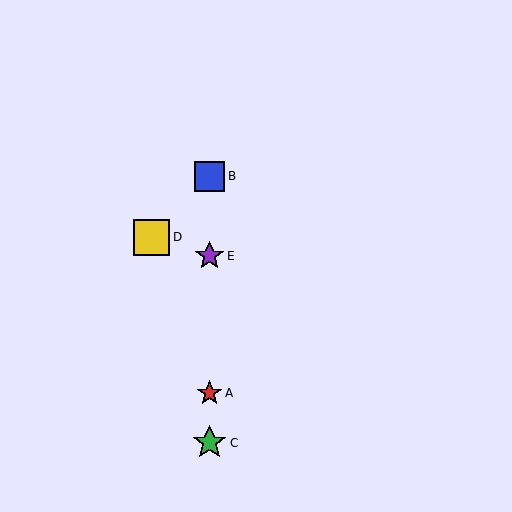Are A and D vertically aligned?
No, A is at x≈210 and D is at x≈152.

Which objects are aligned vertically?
Objects A, B, C, E are aligned vertically.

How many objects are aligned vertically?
4 objects (A, B, C, E) are aligned vertically.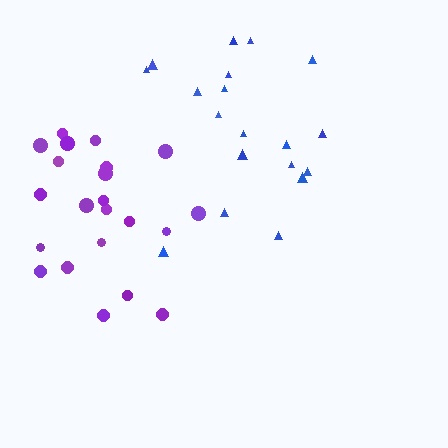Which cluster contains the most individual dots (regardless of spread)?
Purple (22).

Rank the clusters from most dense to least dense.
blue, purple.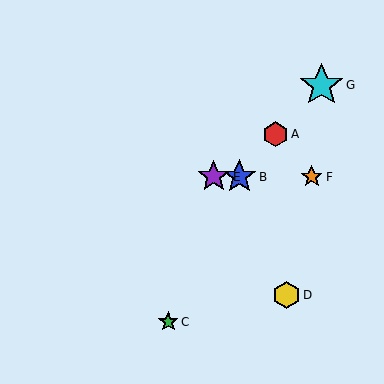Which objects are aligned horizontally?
Objects B, E, F are aligned horizontally.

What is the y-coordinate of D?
Object D is at y≈295.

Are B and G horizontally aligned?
No, B is at y≈177 and G is at y≈85.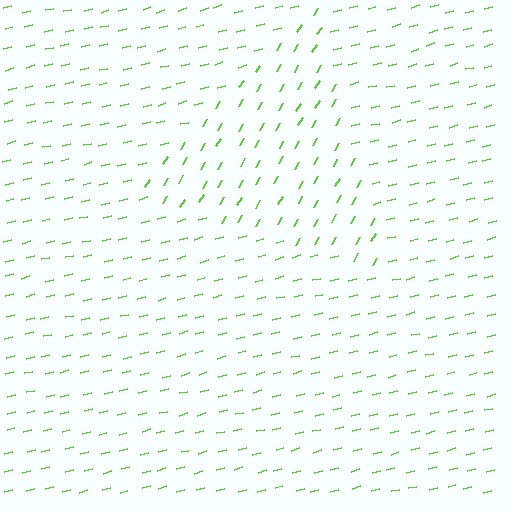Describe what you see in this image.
The image is filled with small lime line segments. A triangle region in the image has lines oriented differently from the surrounding lines, creating a visible texture boundary.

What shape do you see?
I see a triangle.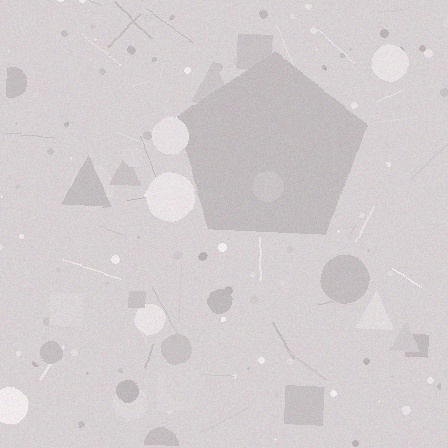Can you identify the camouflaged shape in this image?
The camouflaged shape is a pentagon.